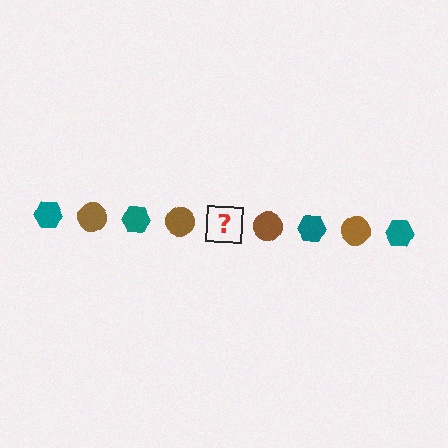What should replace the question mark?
The question mark should be replaced with a teal hexagon.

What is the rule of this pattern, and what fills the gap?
The rule is that the pattern alternates between teal hexagon and brown circle. The gap should be filled with a teal hexagon.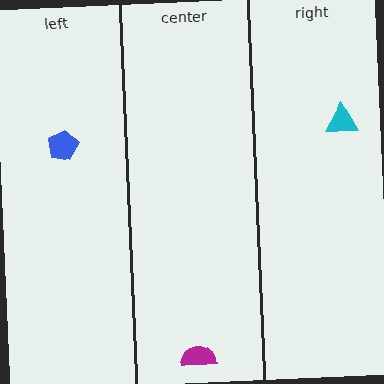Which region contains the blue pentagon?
The left region.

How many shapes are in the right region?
1.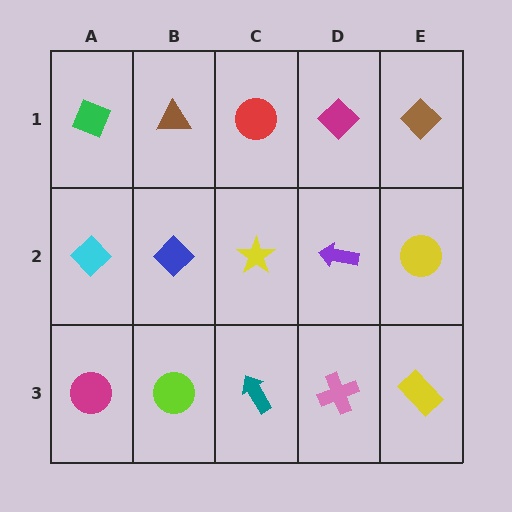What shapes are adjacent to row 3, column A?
A cyan diamond (row 2, column A), a lime circle (row 3, column B).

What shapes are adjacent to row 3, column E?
A yellow circle (row 2, column E), a pink cross (row 3, column D).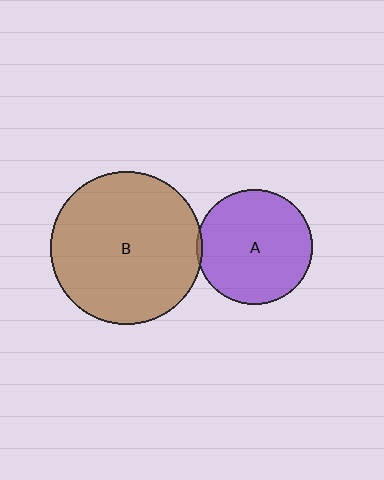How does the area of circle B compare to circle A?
Approximately 1.7 times.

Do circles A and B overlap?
Yes.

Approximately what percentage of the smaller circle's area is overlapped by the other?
Approximately 5%.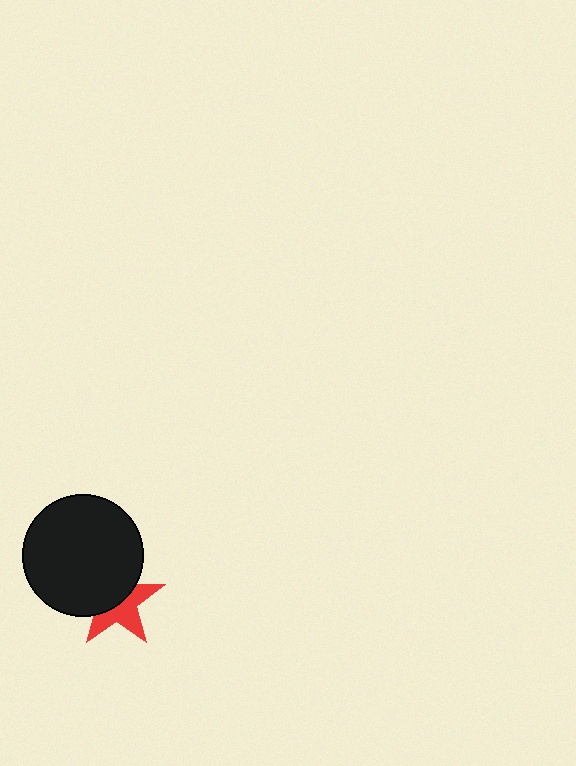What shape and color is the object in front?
The object in front is a black circle.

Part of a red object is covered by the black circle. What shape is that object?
It is a star.